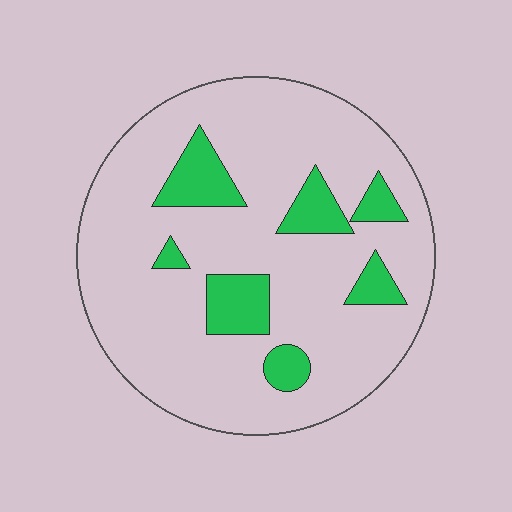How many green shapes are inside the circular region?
7.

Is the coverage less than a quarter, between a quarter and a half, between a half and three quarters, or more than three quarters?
Less than a quarter.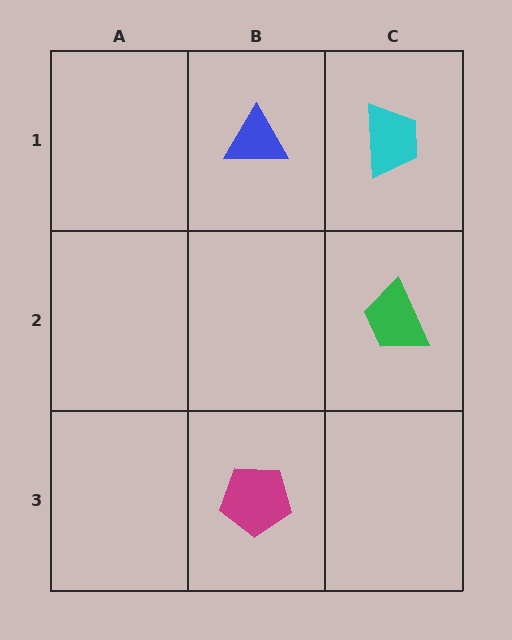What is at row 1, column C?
A cyan trapezoid.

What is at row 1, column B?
A blue triangle.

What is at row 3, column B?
A magenta pentagon.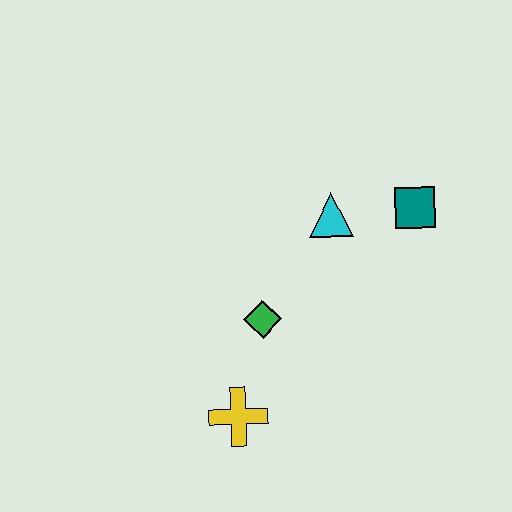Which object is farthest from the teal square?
The yellow cross is farthest from the teal square.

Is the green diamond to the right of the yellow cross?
Yes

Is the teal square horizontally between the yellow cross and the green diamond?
No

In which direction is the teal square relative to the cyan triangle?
The teal square is to the right of the cyan triangle.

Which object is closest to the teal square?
The cyan triangle is closest to the teal square.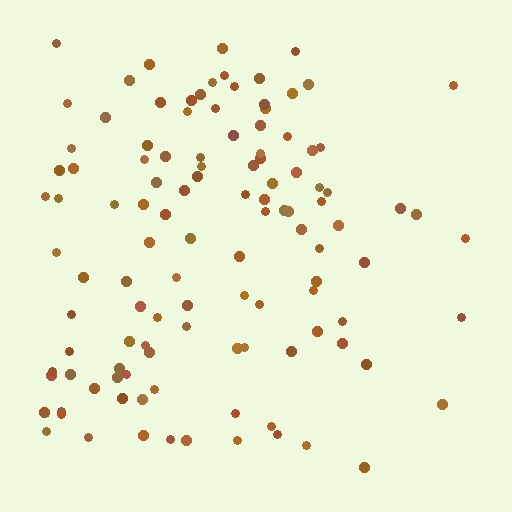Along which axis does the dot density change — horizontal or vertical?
Horizontal.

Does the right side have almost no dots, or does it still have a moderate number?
Still a moderate number, just noticeably fewer than the left.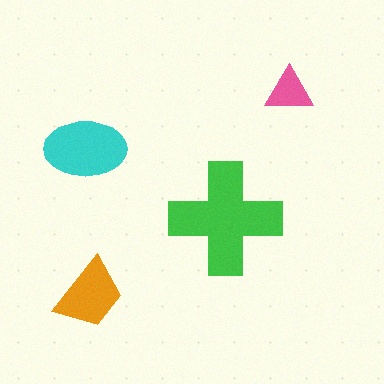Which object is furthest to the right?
The pink triangle is rightmost.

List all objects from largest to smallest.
The green cross, the cyan ellipse, the orange trapezoid, the pink triangle.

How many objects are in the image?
There are 4 objects in the image.